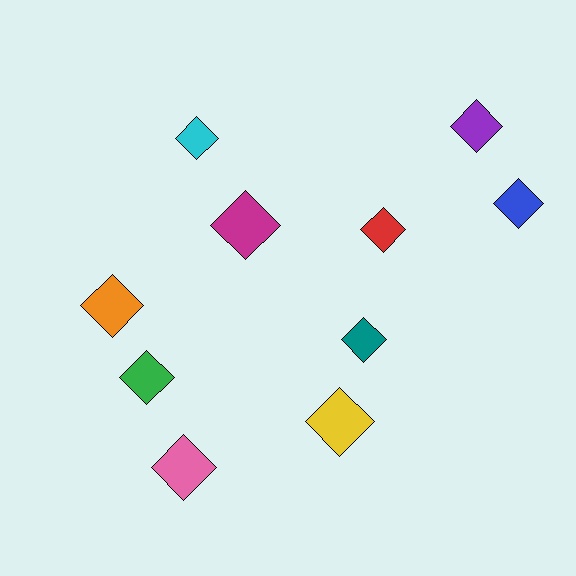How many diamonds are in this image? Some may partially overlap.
There are 10 diamonds.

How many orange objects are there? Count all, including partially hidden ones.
There is 1 orange object.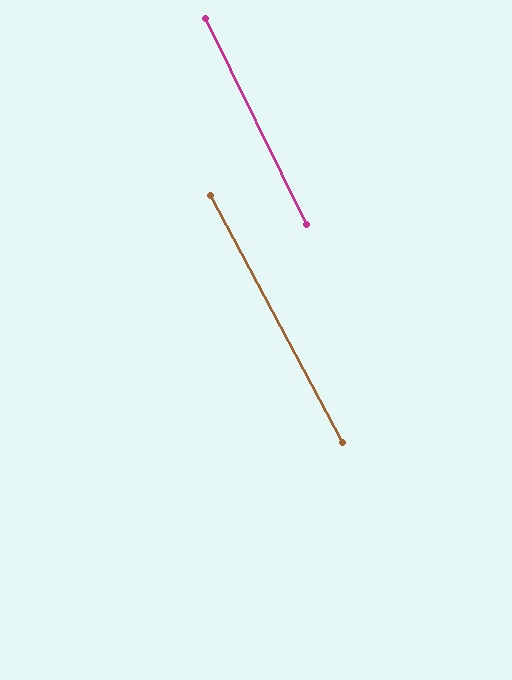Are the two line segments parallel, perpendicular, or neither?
Parallel — their directions differ by only 1.9°.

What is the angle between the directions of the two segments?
Approximately 2 degrees.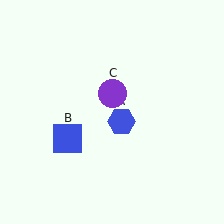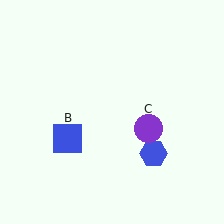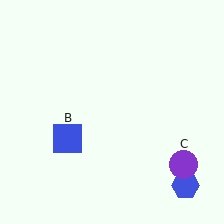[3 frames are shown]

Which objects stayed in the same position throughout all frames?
Blue square (object B) remained stationary.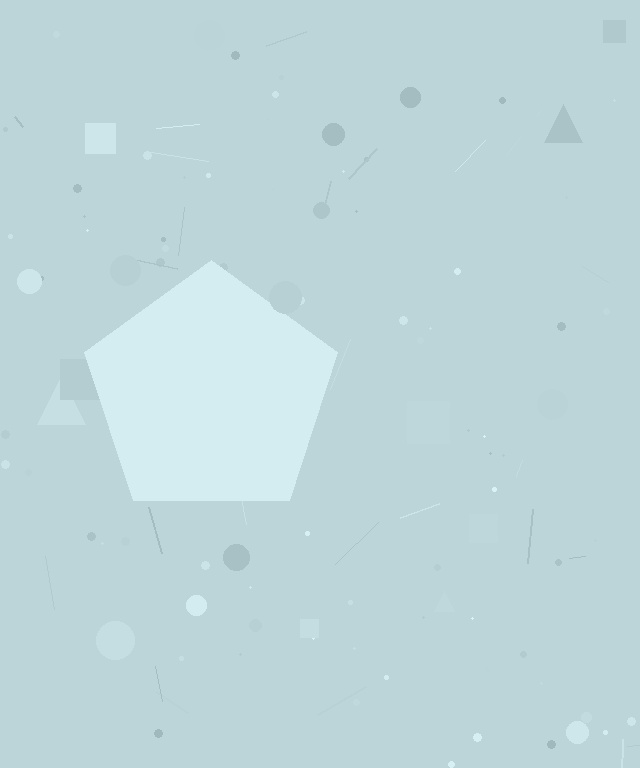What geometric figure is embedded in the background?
A pentagon is embedded in the background.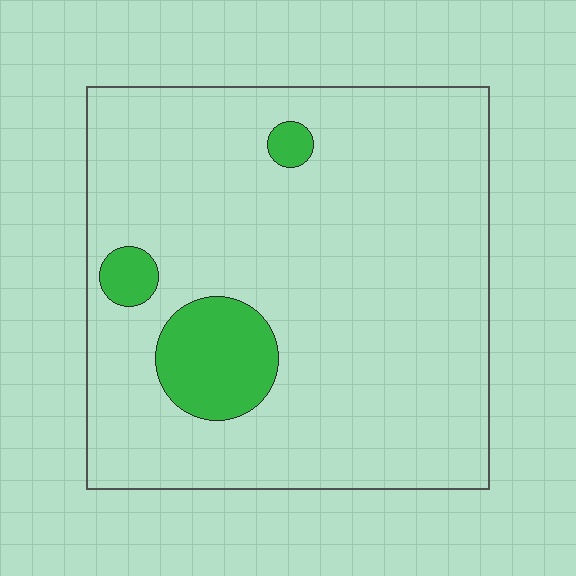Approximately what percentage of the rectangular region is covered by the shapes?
Approximately 10%.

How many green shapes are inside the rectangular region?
3.